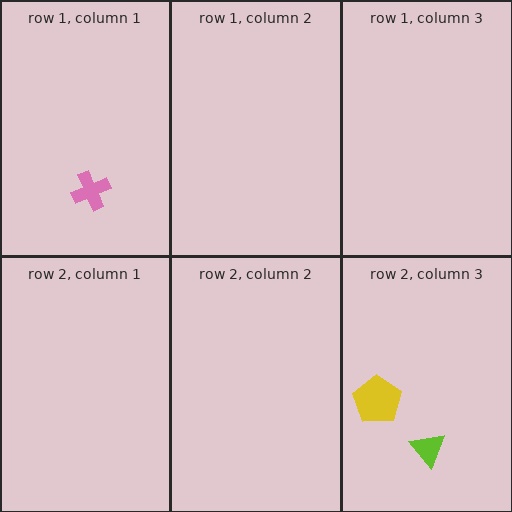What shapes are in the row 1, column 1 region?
The pink cross.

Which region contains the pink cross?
The row 1, column 1 region.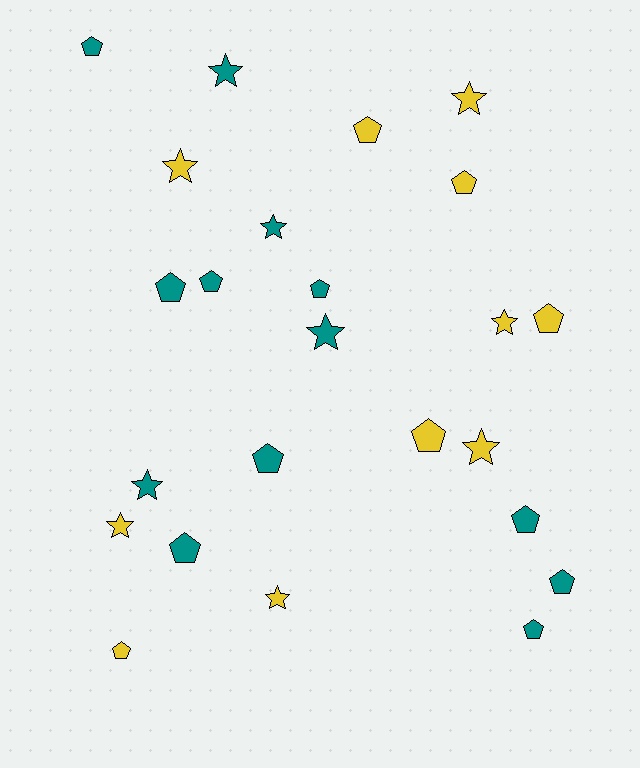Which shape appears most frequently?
Pentagon, with 14 objects.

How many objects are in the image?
There are 24 objects.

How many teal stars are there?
There are 4 teal stars.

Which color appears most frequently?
Teal, with 13 objects.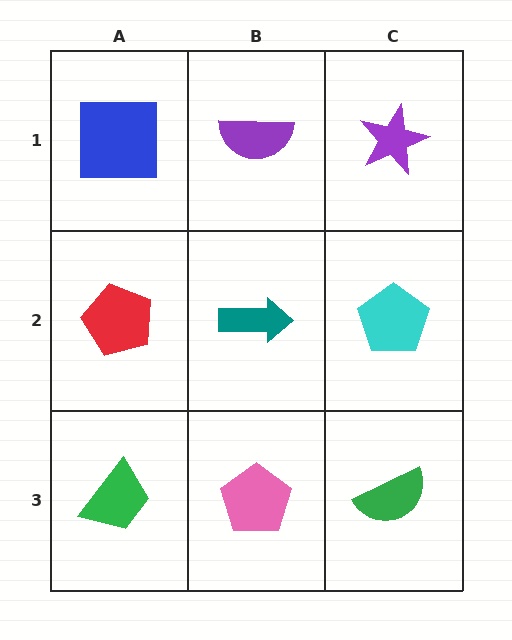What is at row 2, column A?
A red pentagon.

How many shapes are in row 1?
3 shapes.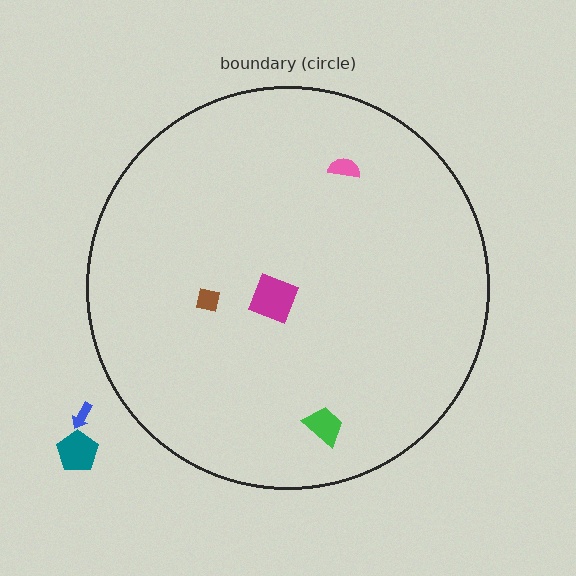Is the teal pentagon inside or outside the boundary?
Outside.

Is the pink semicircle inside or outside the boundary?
Inside.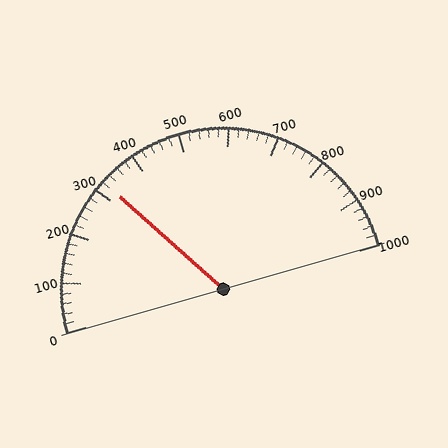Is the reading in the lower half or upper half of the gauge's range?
The reading is in the lower half of the range (0 to 1000).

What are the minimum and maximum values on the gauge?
The gauge ranges from 0 to 1000.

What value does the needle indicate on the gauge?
The needle indicates approximately 320.